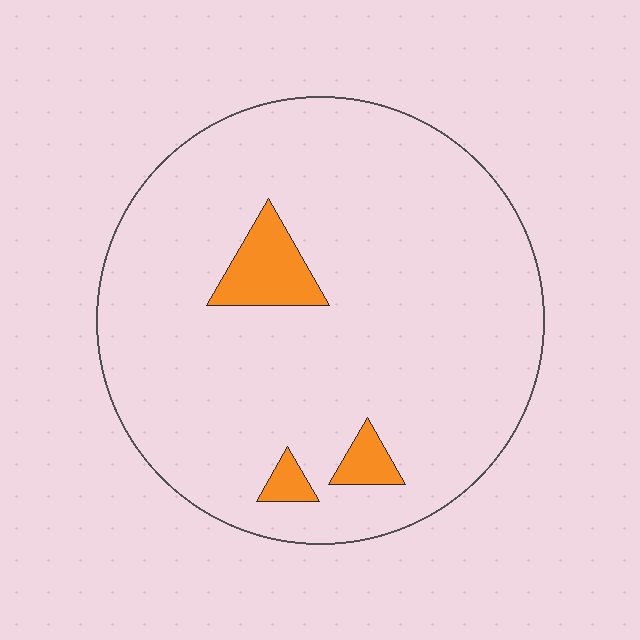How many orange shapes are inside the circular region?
3.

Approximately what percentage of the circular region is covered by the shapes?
Approximately 5%.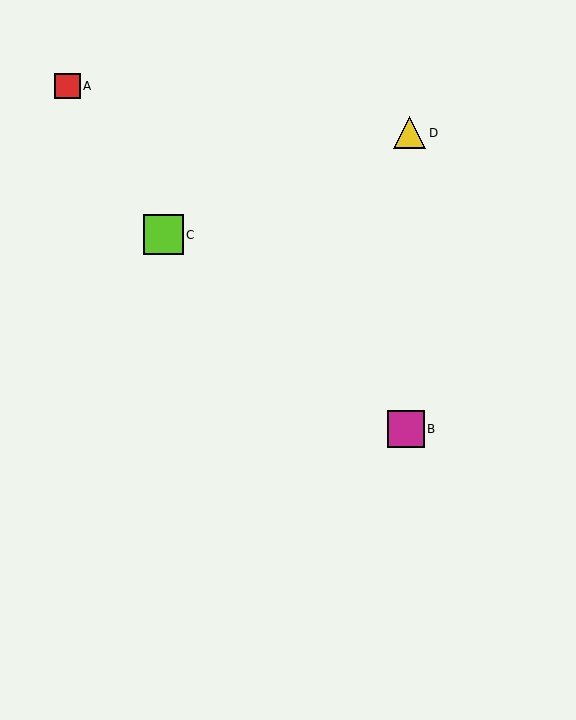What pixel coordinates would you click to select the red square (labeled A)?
Click at (68, 86) to select the red square A.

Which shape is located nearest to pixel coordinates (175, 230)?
The lime square (labeled C) at (163, 235) is nearest to that location.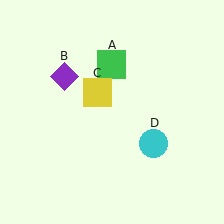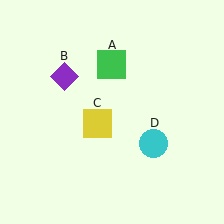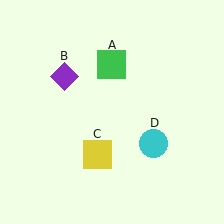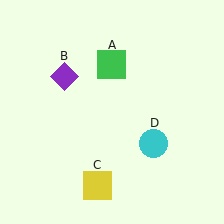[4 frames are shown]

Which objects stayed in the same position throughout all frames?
Green square (object A) and purple diamond (object B) and cyan circle (object D) remained stationary.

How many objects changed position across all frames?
1 object changed position: yellow square (object C).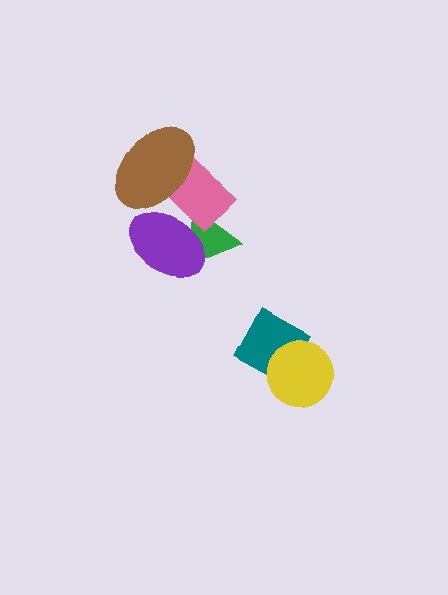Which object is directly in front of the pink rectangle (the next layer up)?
The purple ellipse is directly in front of the pink rectangle.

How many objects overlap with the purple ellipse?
3 objects overlap with the purple ellipse.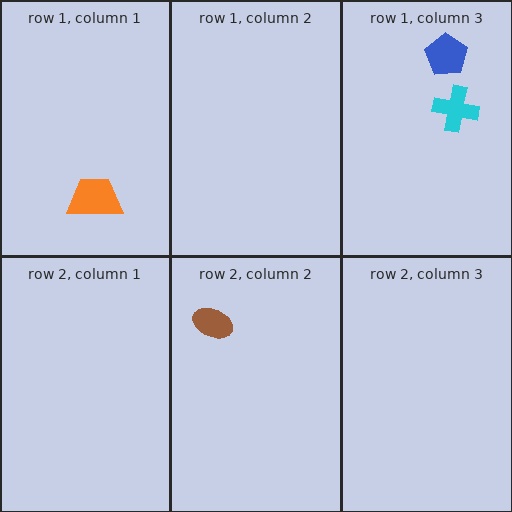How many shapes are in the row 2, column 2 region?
1.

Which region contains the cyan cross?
The row 1, column 3 region.